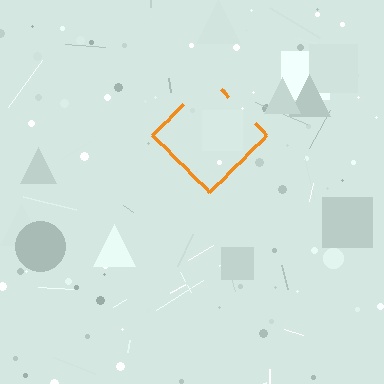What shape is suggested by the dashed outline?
The dashed outline suggests a diamond.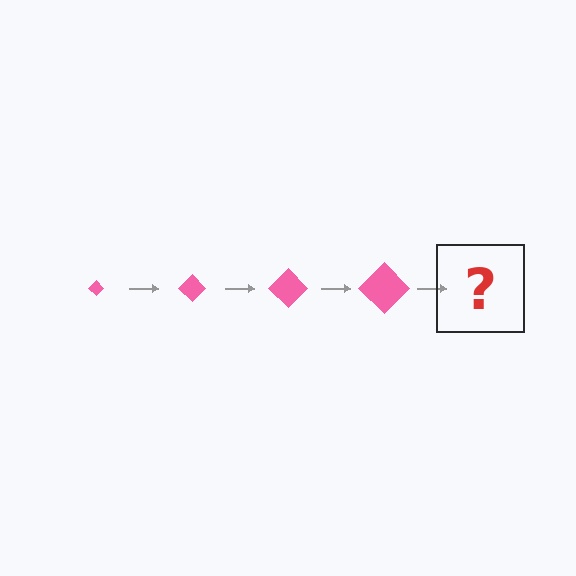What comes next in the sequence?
The next element should be a pink diamond, larger than the previous one.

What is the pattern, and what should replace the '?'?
The pattern is that the diamond gets progressively larger each step. The '?' should be a pink diamond, larger than the previous one.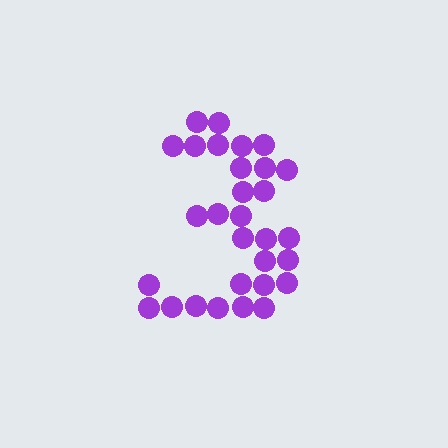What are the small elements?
The small elements are circles.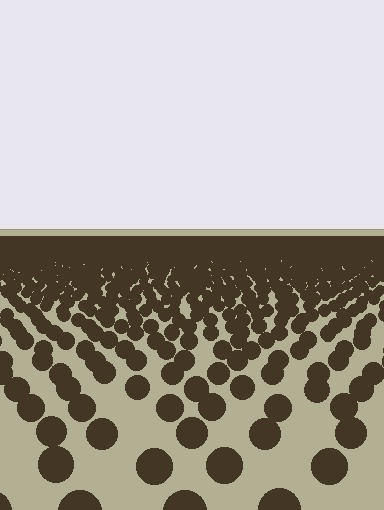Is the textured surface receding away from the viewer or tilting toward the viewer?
The surface is receding away from the viewer. Texture elements get smaller and denser toward the top.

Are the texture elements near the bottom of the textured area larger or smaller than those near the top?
Larger. Near the bottom, elements are closer to the viewer and appear at a bigger on-screen size.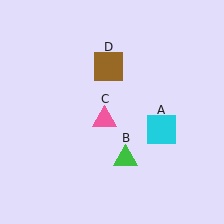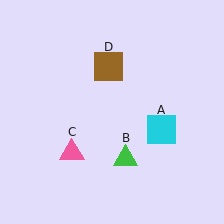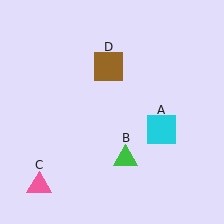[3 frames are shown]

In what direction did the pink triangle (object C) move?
The pink triangle (object C) moved down and to the left.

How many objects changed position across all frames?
1 object changed position: pink triangle (object C).